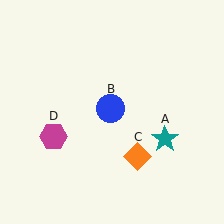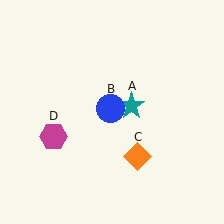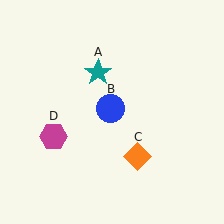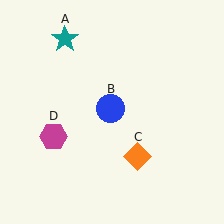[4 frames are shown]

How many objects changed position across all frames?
1 object changed position: teal star (object A).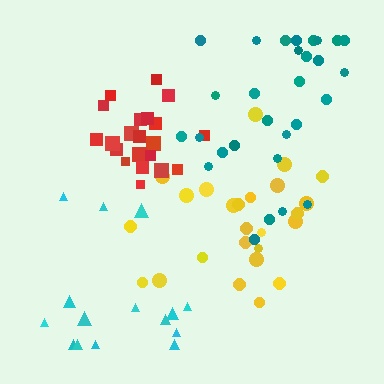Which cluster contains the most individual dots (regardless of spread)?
Teal (31).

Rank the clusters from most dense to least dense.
red, yellow, teal, cyan.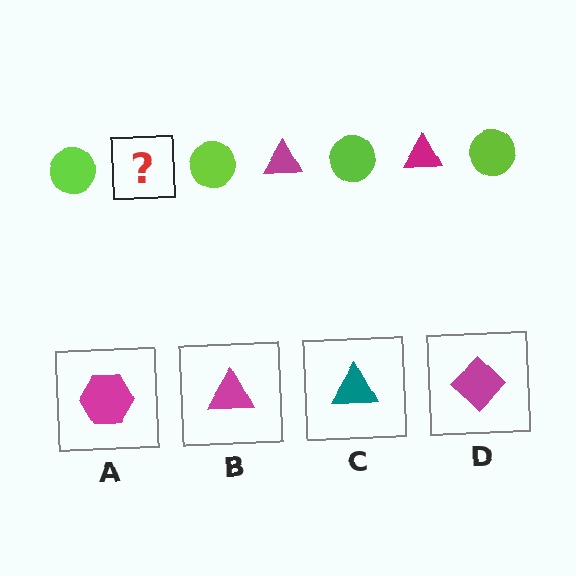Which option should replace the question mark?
Option B.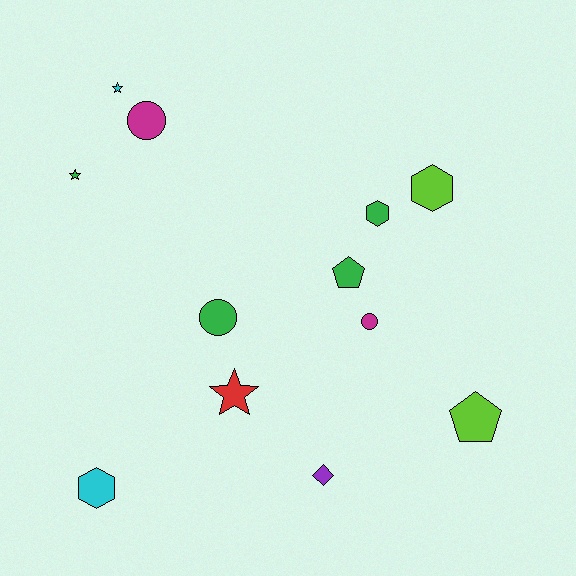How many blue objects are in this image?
There are no blue objects.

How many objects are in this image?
There are 12 objects.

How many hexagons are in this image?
There are 3 hexagons.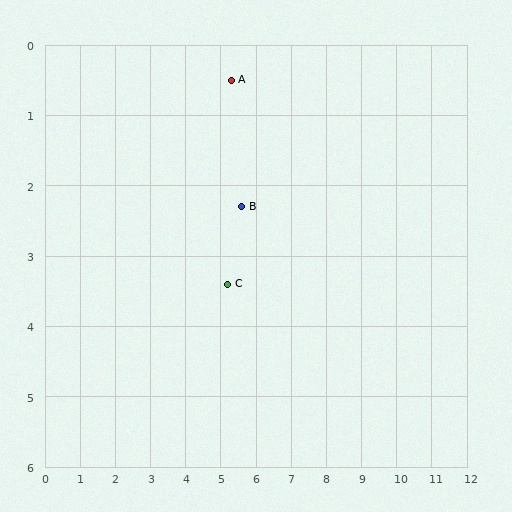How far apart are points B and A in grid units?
Points B and A are about 1.8 grid units apart.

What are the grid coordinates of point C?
Point C is at approximately (5.2, 3.4).